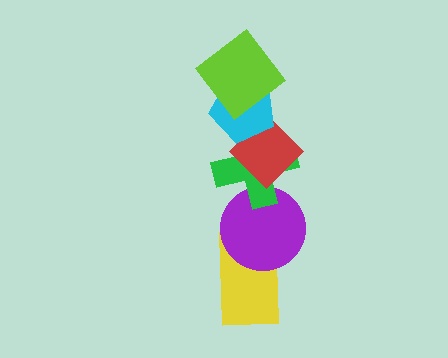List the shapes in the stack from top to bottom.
From top to bottom: the lime diamond, the cyan pentagon, the red diamond, the green cross, the purple circle, the yellow rectangle.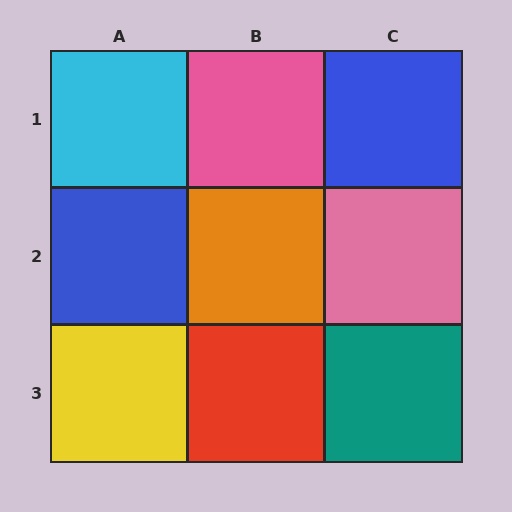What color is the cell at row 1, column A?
Cyan.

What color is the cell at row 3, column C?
Teal.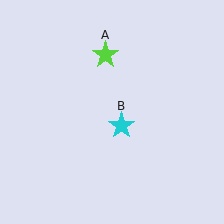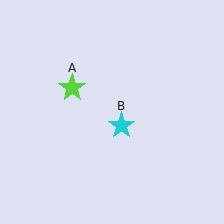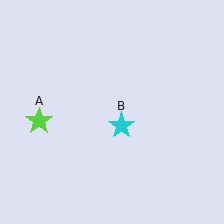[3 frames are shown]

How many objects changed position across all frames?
1 object changed position: lime star (object A).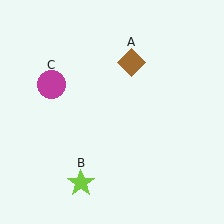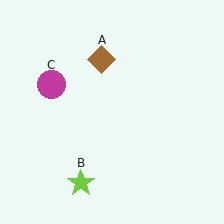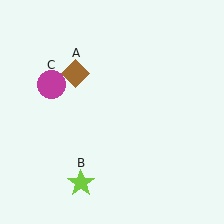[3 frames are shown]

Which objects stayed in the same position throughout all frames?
Lime star (object B) and magenta circle (object C) remained stationary.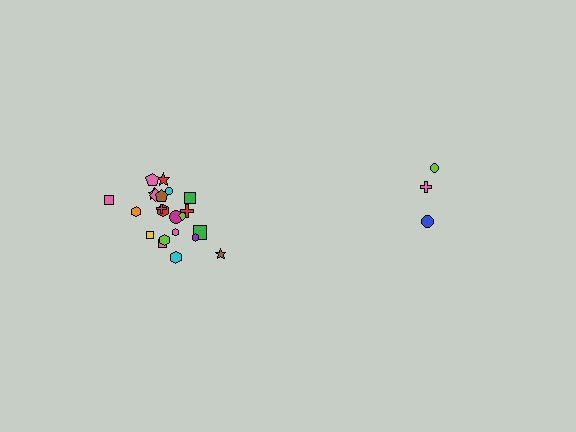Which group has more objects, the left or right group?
The left group.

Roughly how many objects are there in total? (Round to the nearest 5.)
Roughly 25 objects in total.